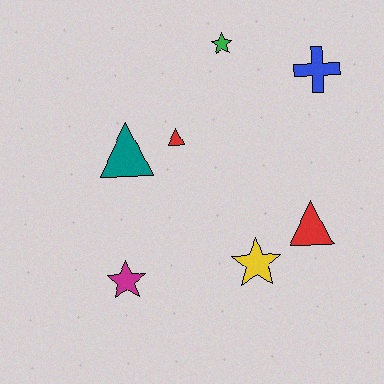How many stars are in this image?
There are 3 stars.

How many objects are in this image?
There are 7 objects.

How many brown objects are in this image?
There are no brown objects.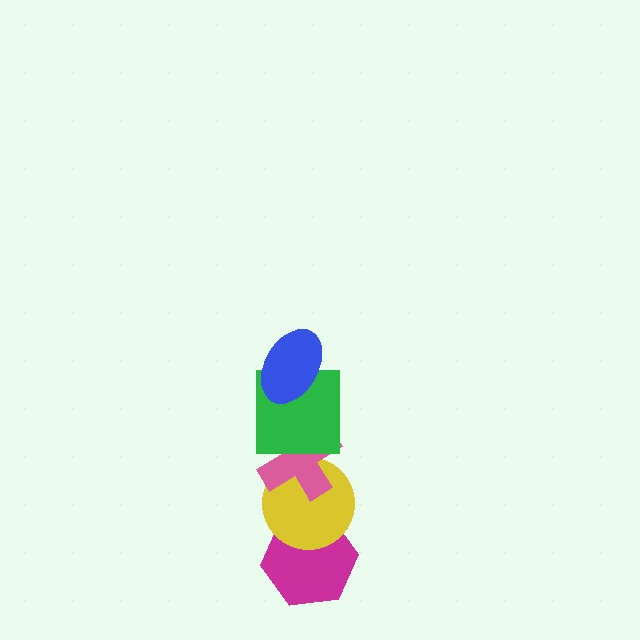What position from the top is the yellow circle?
The yellow circle is 4th from the top.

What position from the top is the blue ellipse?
The blue ellipse is 1st from the top.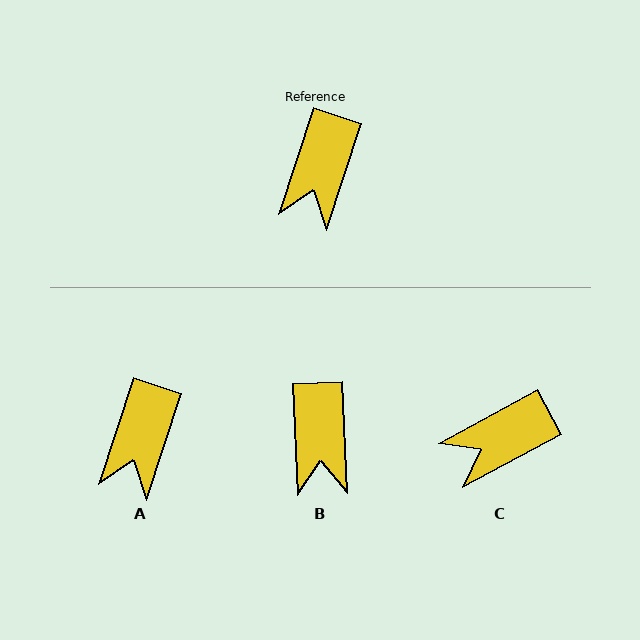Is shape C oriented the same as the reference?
No, it is off by about 44 degrees.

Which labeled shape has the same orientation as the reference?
A.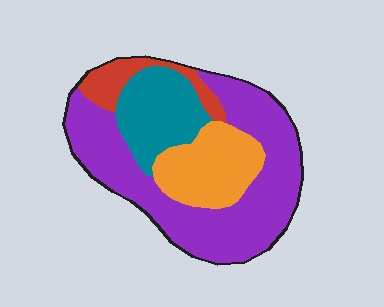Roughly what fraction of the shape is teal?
Teal covers about 20% of the shape.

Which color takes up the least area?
Red, at roughly 10%.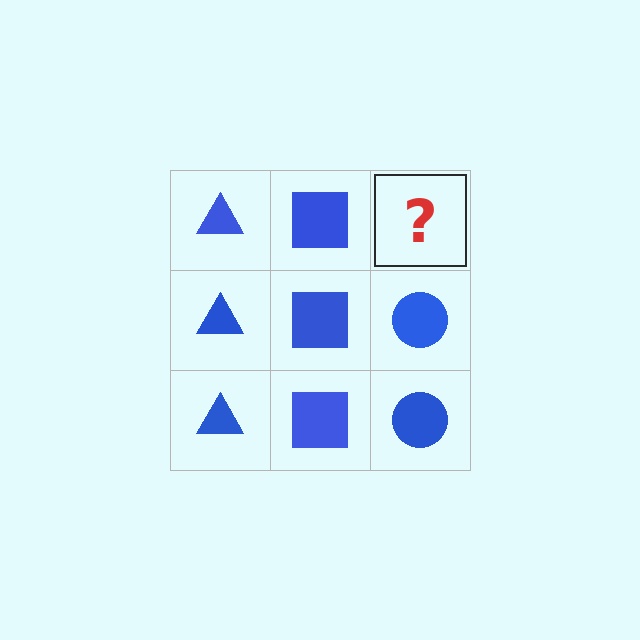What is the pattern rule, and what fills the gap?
The rule is that each column has a consistent shape. The gap should be filled with a blue circle.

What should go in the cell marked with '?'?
The missing cell should contain a blue circle.